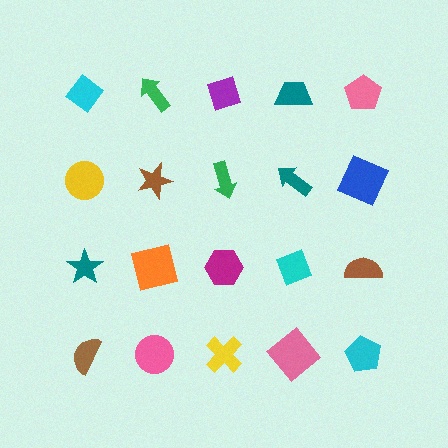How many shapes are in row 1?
5 shapes.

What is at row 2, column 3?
A green arrow.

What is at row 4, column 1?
A brown semicircle.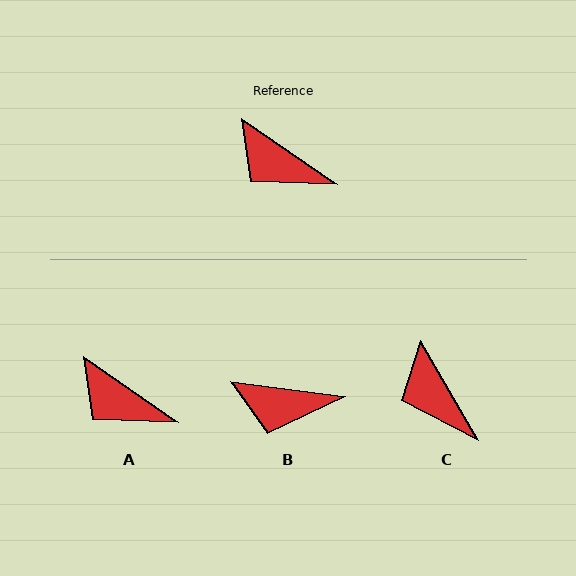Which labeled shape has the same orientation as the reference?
A.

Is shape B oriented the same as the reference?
No, it is off by about 27 degrees.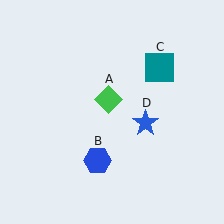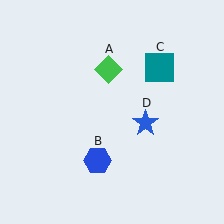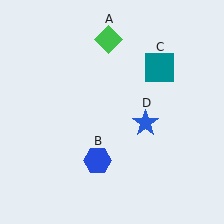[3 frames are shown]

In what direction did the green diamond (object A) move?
The green diamond (object A) moved up.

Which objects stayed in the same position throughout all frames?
Blue hexagon (object B) and teal square (object C) and blue star (object D) remained stationary.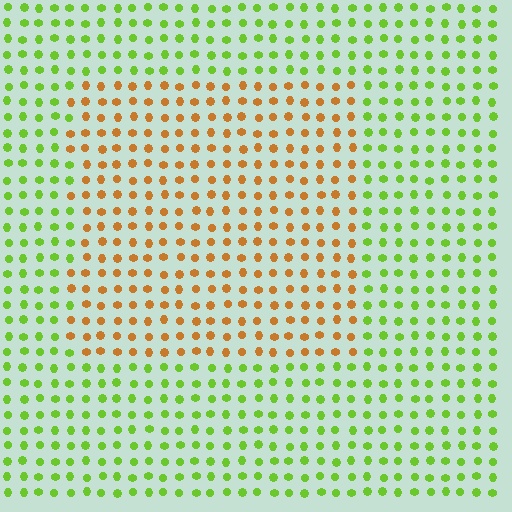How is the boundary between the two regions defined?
The boundary is defined purely by a slight shift in hue (about 66 degrees). Spacing, size, and orientation are identical on both sides.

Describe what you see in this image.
The image is filled with small lime elements in a uniform arrangement. A rectangle-shaped region is visible where the elements are tinted to a slightly different hue, forming a subtle color boundary.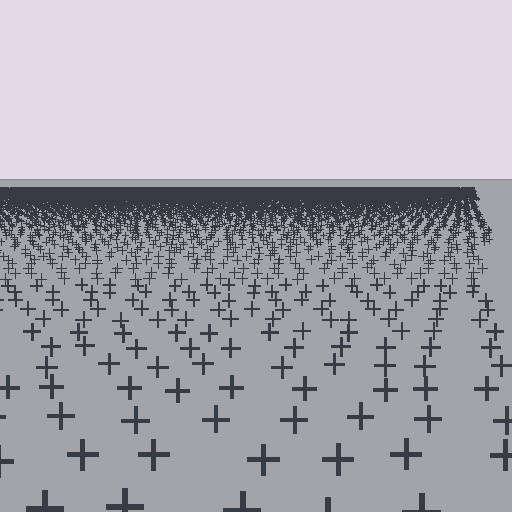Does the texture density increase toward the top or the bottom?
Density increases toward the top.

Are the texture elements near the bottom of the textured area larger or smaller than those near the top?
Larger. Near the bottom, elements are closer to the viewer and appear at a bigger on-screen size.